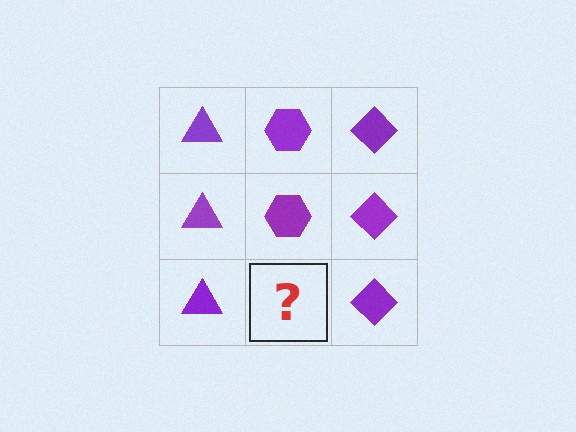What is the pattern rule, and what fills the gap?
The rule is that each column has a consistent shape. The gap should be filled with a purple hexagon.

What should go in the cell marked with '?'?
The missing cell should contain a purple hexagon.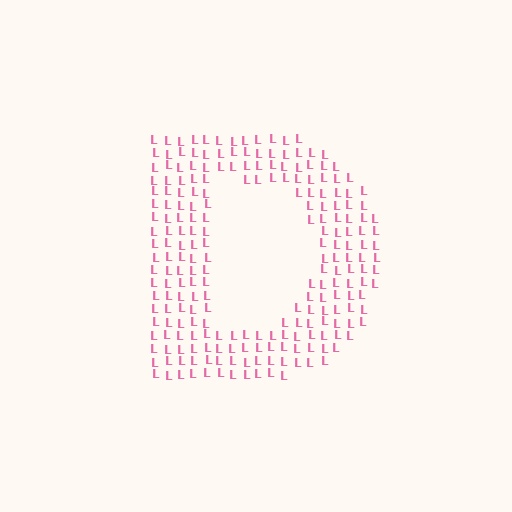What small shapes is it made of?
It is made of small letter L's.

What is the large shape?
The large shape is the letter D.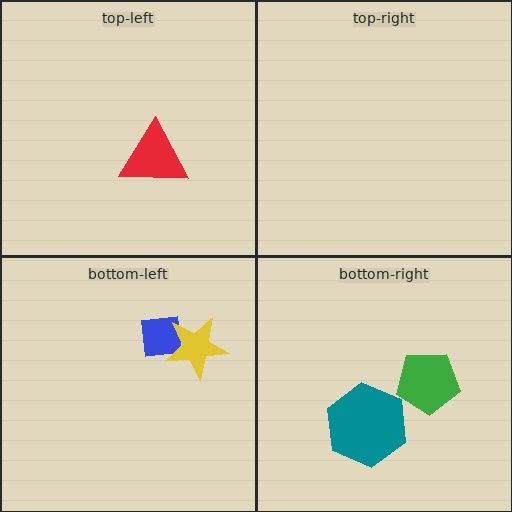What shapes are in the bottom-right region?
The teal hexagon, the green pentagon.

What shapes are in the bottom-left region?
The blue square, the yellow star.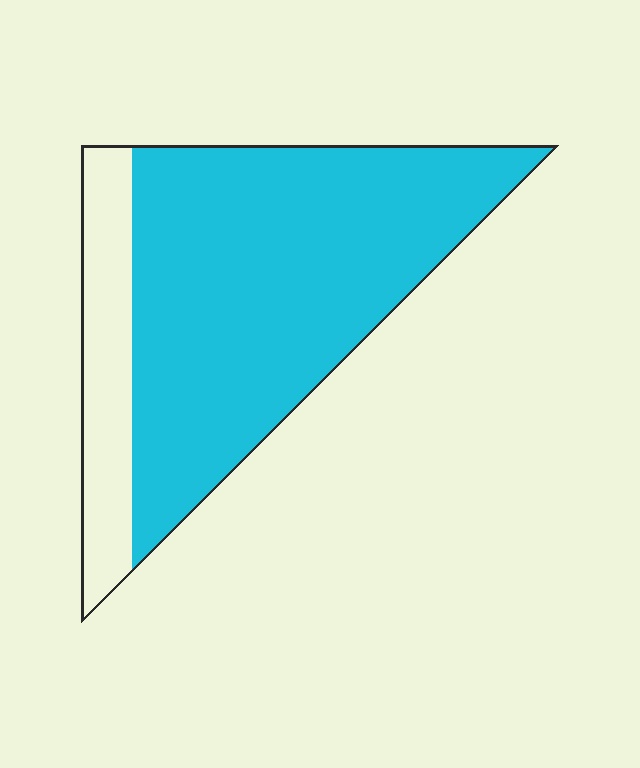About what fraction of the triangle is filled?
About four fifths (4/5).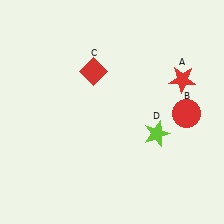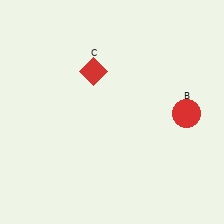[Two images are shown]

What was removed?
The red star (A), the lime star (D) were removed in Image 2.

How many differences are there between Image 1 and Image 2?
There are 2 differences between the two images.